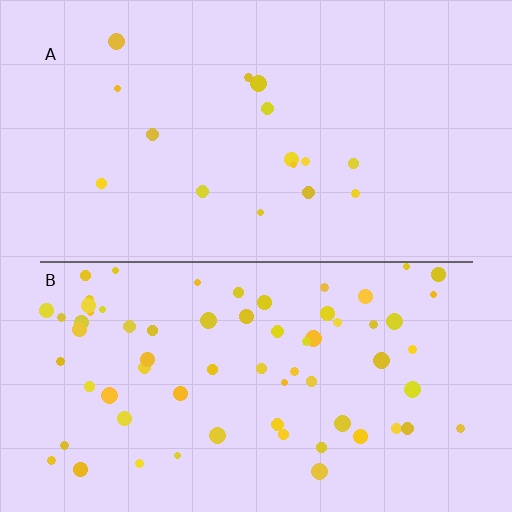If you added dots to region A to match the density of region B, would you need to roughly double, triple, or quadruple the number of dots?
Approximately quadruple.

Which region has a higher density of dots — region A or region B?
B (the bottom).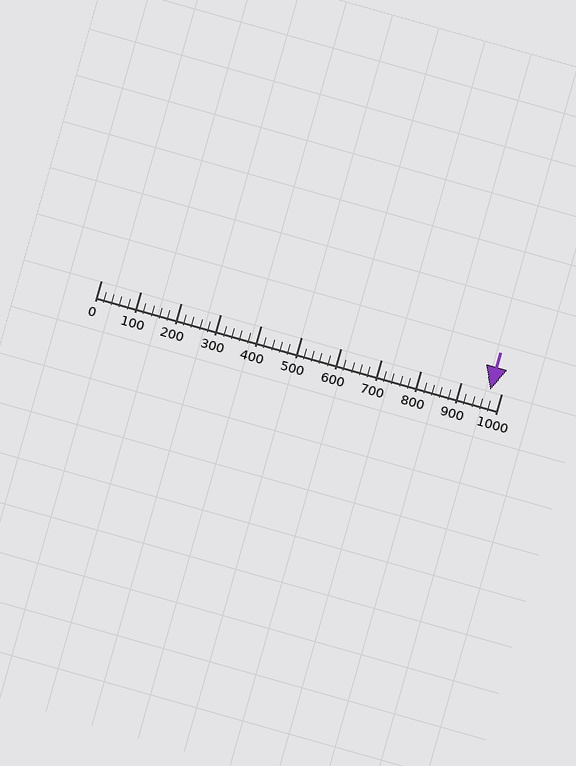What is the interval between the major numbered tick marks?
The major tick marks are spaced 100 units apart.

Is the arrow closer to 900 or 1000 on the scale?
The arrow is closer to 1000.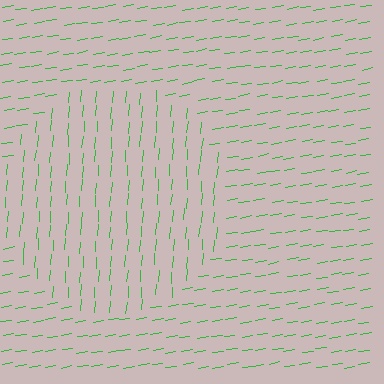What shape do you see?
I see a circle.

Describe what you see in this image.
The image is filled with small green line segments. A circle region in the image has lines oriented differently from the surrounding lines, creating a visible texture boundary.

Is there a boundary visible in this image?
Yes, there is a texture boundary formed by a change in line orientation.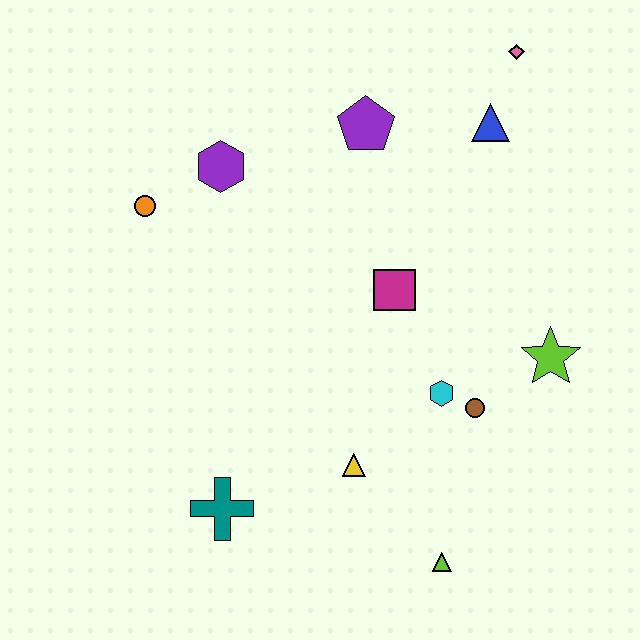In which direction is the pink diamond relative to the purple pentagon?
The pink diamond is to the right of the purple pentagon.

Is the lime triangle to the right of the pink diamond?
No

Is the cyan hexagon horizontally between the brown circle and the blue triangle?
No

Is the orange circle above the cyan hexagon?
Yes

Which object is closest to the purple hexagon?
The orange circle is closest to the purple hexagon.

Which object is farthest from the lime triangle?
The pink diamond is farthest from the lime triangle.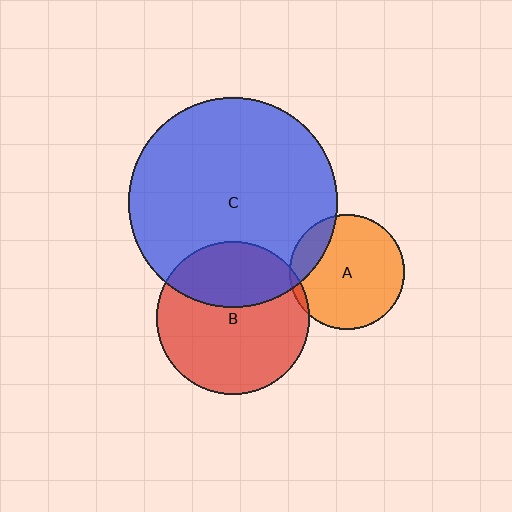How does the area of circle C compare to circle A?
Approximately 3.4 times.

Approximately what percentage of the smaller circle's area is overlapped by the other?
Approximately 5%.